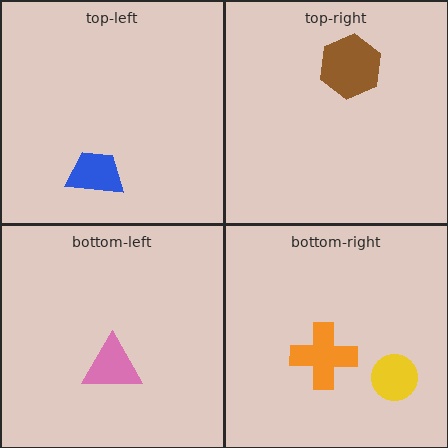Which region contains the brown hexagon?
The top-right region.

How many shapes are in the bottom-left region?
1.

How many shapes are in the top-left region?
1.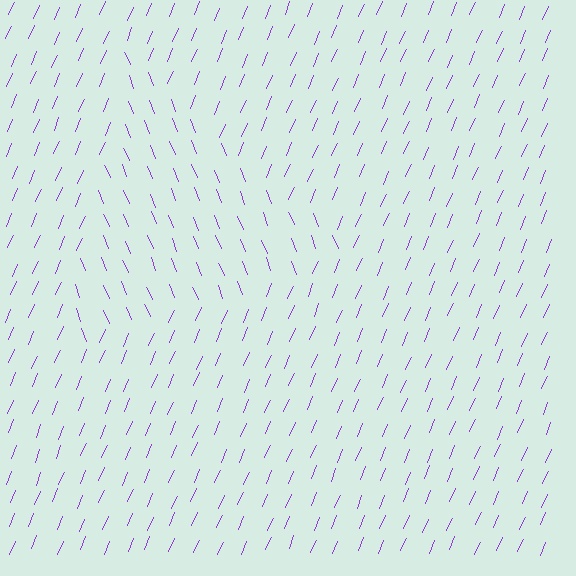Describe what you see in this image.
The image is filled with small purple line segments. A triangle region in the image has lines oriented differently from the surrounding lines, creating a visible texture boundary.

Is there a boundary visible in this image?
Yes, there is a texture boundary formed by a change in line orientation.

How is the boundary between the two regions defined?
The boundary is defined purely by a change in line orientation (approximately 45 degrees difference). All lines are the same color and thickness.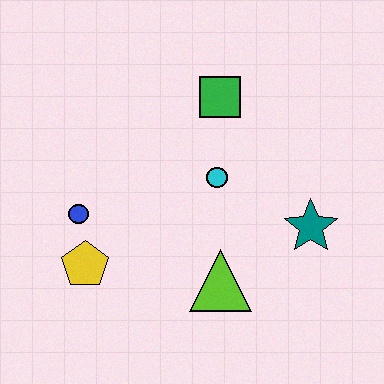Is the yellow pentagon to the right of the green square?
No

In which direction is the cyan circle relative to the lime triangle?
The cyan circle is above the lime triangle.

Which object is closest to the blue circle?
The yellow pentagon is closest to the blue circle.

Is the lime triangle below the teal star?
Yes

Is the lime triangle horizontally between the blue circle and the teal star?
Yes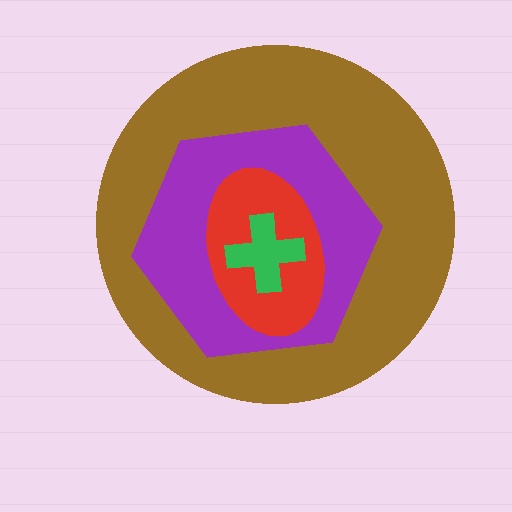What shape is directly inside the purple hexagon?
The red ellipse.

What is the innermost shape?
The green cross.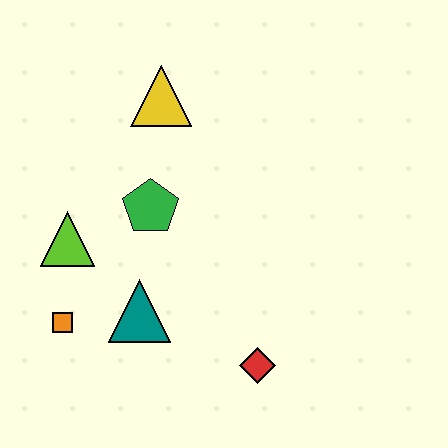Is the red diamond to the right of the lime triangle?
Yes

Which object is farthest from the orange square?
The yellow triangle is farthest from the orange square.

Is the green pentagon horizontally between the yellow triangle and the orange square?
Yes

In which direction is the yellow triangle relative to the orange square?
The yellow triangle is above the orange square.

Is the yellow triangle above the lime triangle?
Yes